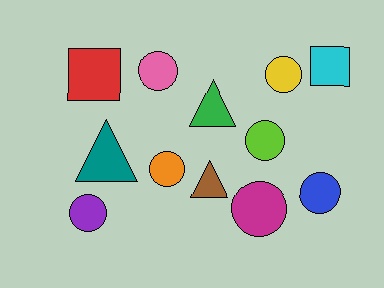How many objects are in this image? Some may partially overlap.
There are 12 objects.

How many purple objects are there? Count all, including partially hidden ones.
There is 1 purple object.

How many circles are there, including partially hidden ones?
There are 7 circles.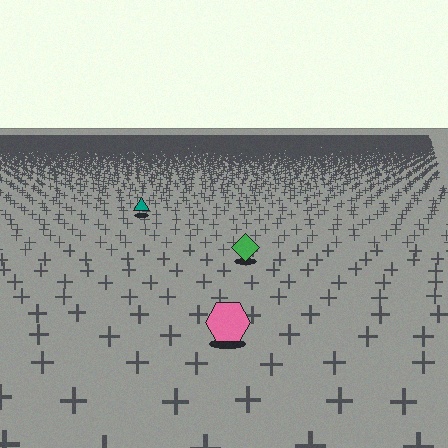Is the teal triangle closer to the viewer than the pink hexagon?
No. The pink hexagon is closer — you can tell from the texture gradient: the ground texture is coarser near it.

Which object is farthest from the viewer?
The teal triangle is farthest from the viewer. It appears smaller and the ground texture around it is denser.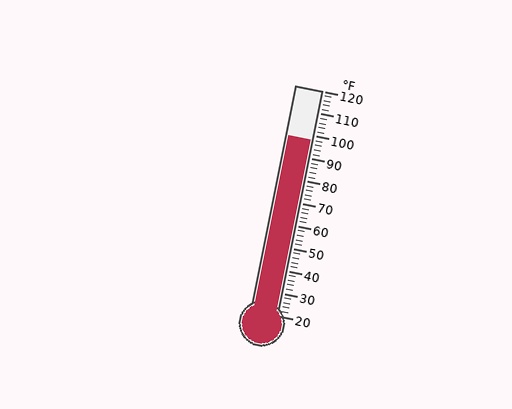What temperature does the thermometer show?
The thermometer shows approximately 98°F.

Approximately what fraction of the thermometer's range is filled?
The thermometer is filled to approximately 80% of its range.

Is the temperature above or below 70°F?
The temperature is above 70°F.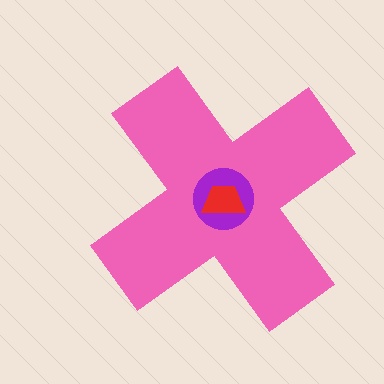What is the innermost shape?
The red trapezoid.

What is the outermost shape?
The pink cross.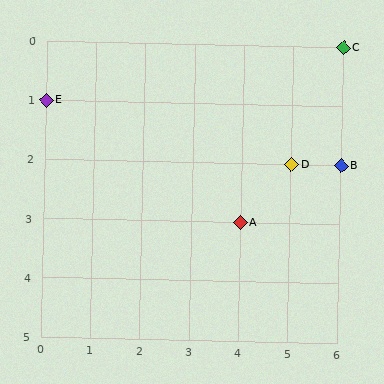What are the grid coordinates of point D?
Point D is at grid coordinates (5, 2).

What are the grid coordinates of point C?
Point C is at grid coordinates (6, 0).